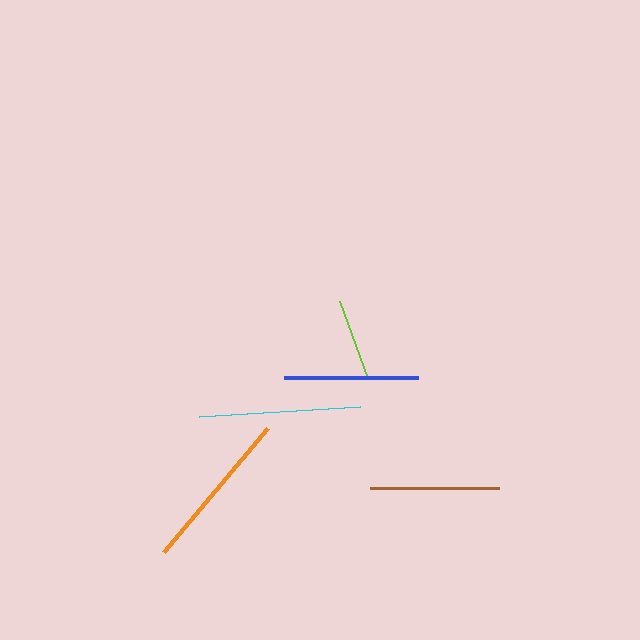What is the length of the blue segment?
The blue segment is approximately 134 pixels long.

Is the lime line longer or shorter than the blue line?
The blue line is longer than the lime line.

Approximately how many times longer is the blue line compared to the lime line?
The blue line is approximately 1.6 times the length of the lime line.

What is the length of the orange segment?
The orange segment is approximately 162 pixels long.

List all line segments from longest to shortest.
From longest to shortest: orange, cyan, blue, brown, lime.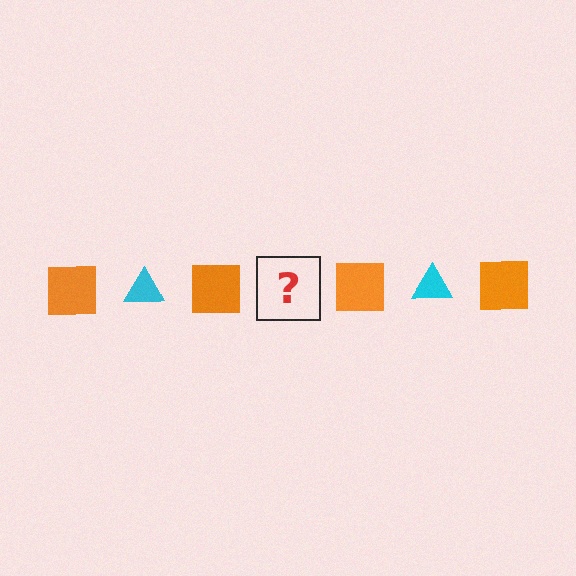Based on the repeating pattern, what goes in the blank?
The blank should be a cyan triangle.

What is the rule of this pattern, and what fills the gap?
The rule is that the pattern alternates between orange square and cyan triangle. The gap should be filled with a cyan triangle.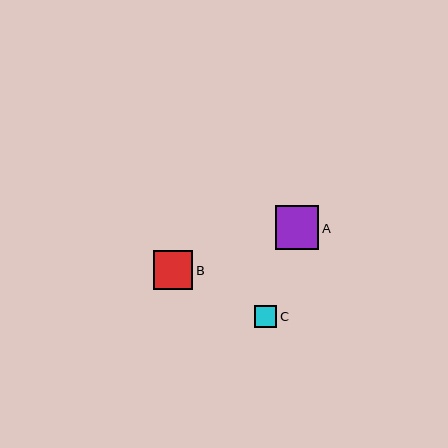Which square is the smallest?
Square C is the smallest with a size of approximately 22 pixels.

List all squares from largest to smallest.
From largest to smallest: A, B, C.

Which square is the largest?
Square A is the largest with a size of approximately 44 pixels.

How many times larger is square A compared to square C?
Square A is approximately 2.0 times the size of square C.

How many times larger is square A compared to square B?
Square A is approximately 1.1 times the size of square B.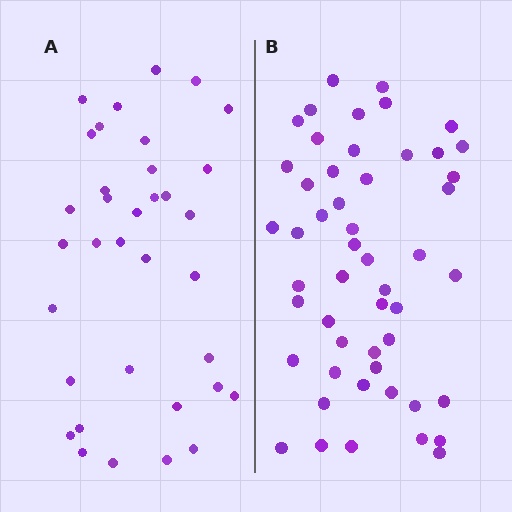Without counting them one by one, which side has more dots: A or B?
Region B (the right region) has more dots.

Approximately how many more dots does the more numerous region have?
Region B has approximately 15 more dots than region A.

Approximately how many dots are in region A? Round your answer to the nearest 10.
About 40 dots. (The exact count is 35, which rounds to 40.)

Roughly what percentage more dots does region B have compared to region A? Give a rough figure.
About 45% more.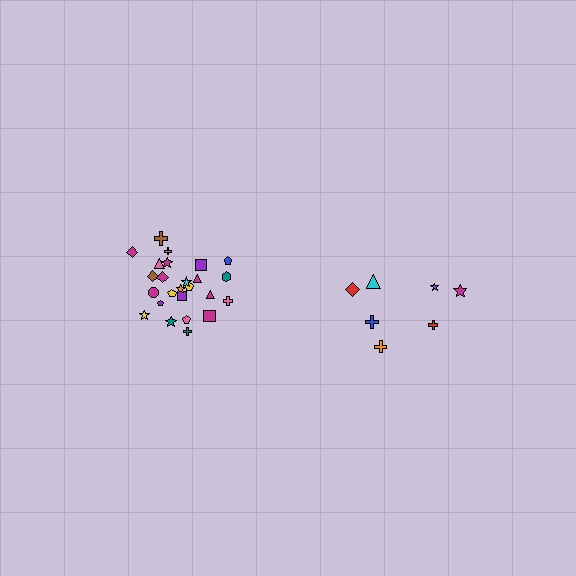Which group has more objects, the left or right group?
The left group.